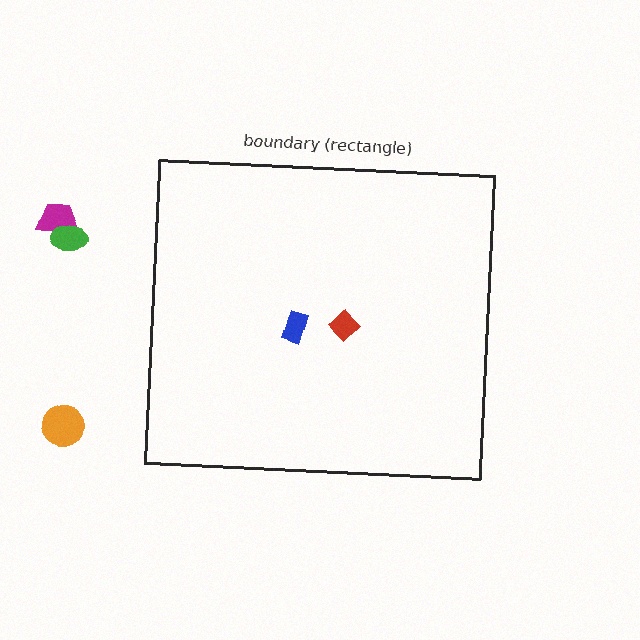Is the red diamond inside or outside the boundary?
Inside.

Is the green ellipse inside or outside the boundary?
Outside.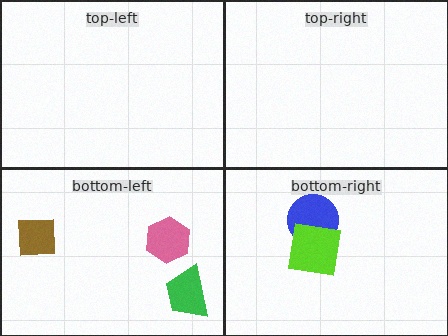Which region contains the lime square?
The bottom-right region.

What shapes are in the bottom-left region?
The green trapezoid, the pink hexagon, the brown square.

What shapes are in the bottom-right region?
The blue circle, the lime square.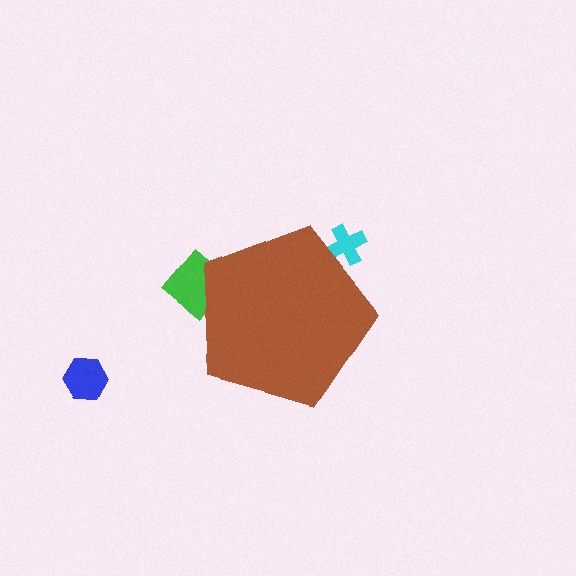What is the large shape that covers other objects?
A brown pentagon.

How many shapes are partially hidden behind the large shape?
2 shapes are partially hidden.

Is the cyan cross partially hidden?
Yes, the cyan cross is partially hidden behind the brown pentagon.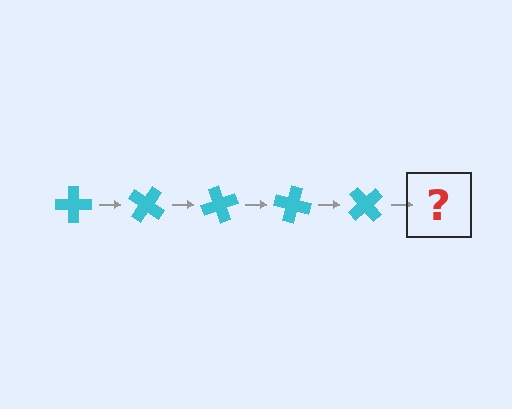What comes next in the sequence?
The next element should be a cyan cross rotated 175 degrees.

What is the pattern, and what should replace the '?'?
The pattern is that the cross rotates 35 degrees each step. The '?' should be a cyan cross rotated 175 degrees.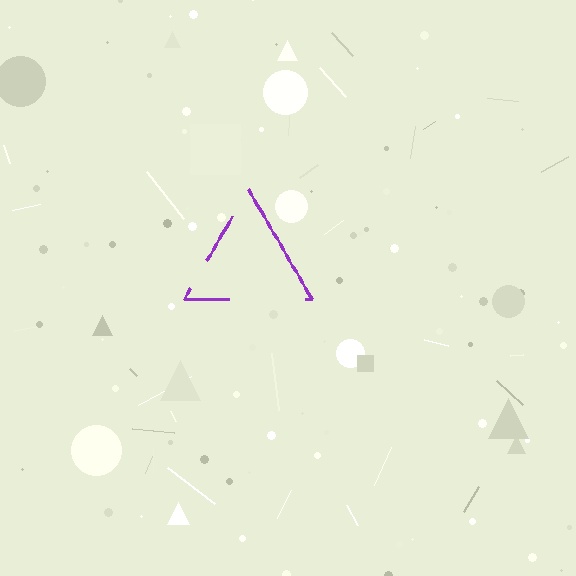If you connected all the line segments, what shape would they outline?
They would outline a triangle.